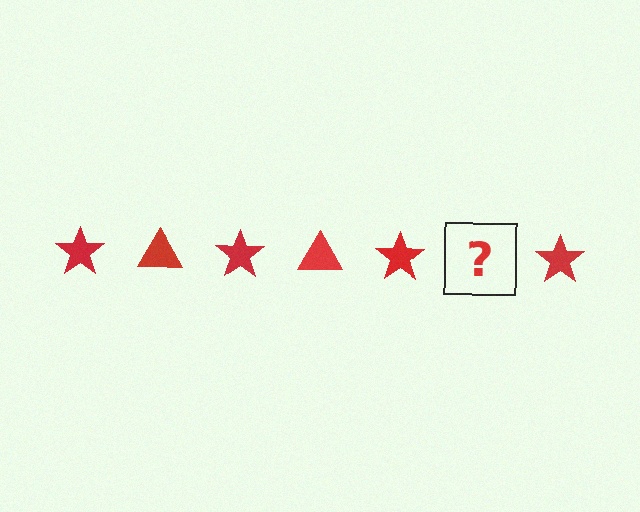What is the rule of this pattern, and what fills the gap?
The rule is that the pattern cycles through star, triangle shapes in red. The gap should be filled with a red triangle.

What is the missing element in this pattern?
The missing element is a red triangle.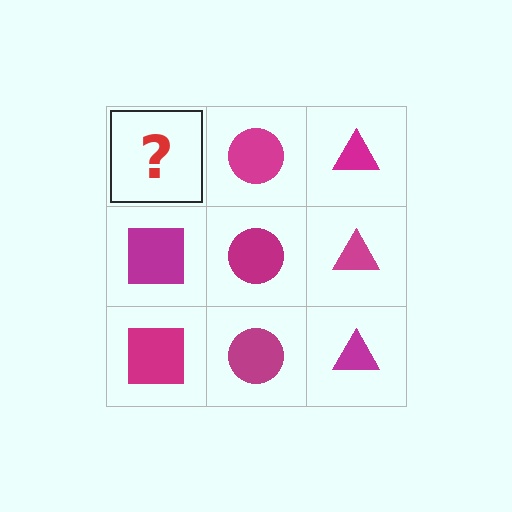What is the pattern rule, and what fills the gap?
The rule is that each column has a consistent shape. The gap should be filled with a magenta square.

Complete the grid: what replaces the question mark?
The question mark should be replaced with a magenta square.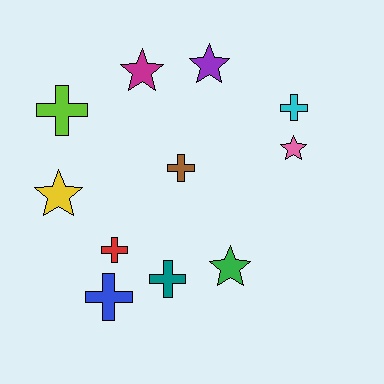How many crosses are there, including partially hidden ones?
There are 6 crosses.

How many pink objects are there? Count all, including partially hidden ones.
There is 1 pink object.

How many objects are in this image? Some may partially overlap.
There are 11 objects.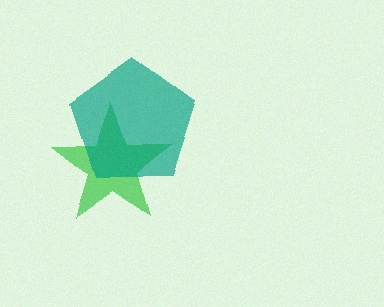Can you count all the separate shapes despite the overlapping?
Yes, there are 2 separate shapes.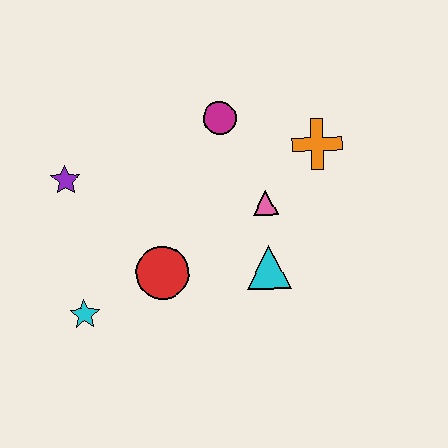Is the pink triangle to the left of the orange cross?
Yes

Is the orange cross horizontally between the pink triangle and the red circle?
No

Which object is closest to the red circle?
The cyan star is closest to the red circle.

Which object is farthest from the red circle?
The orange cross is farthest from the red circle.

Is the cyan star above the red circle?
No